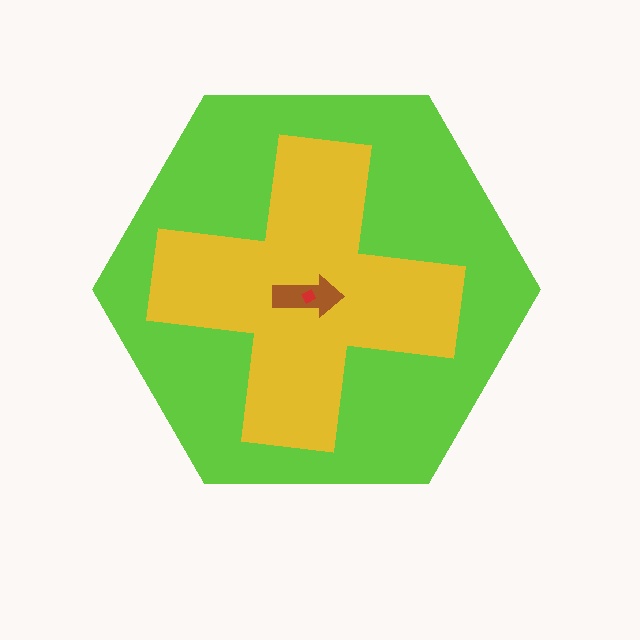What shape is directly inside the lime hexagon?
The yellow cross.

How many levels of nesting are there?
4.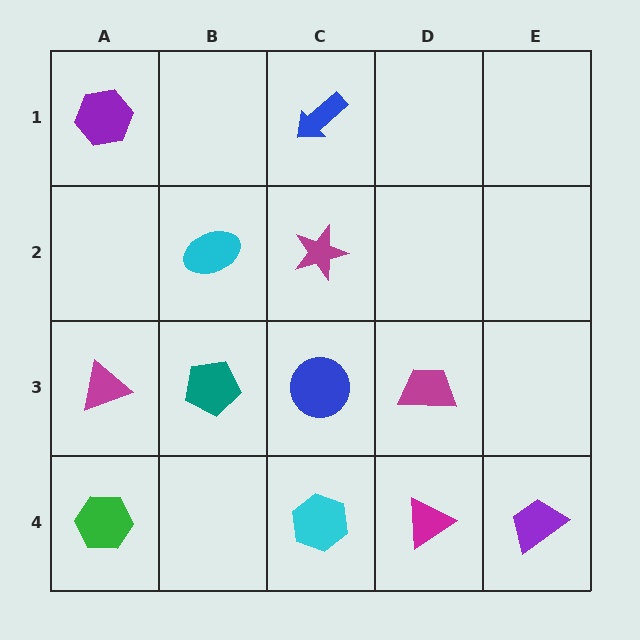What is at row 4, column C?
A cyan hexagon.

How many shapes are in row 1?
2 shapes.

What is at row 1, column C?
A blue arrow.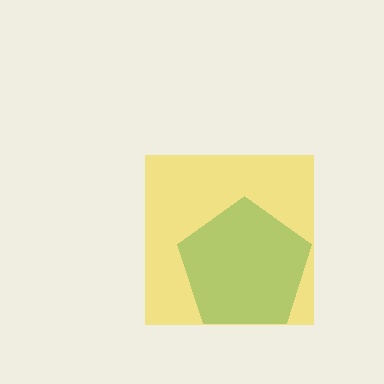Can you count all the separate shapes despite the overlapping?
Yes, there are 2 separate shapes.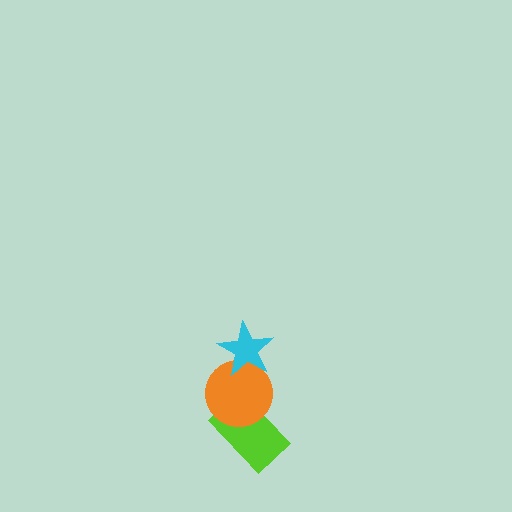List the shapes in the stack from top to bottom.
From top to bottom: the cyan star, the orange circle, the lime rectangle.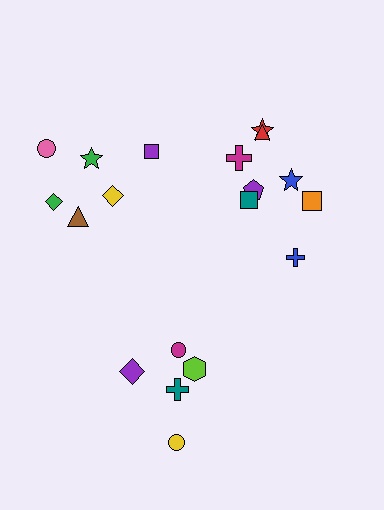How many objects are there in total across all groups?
There are 19 objects.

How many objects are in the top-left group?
There are 6 objects.